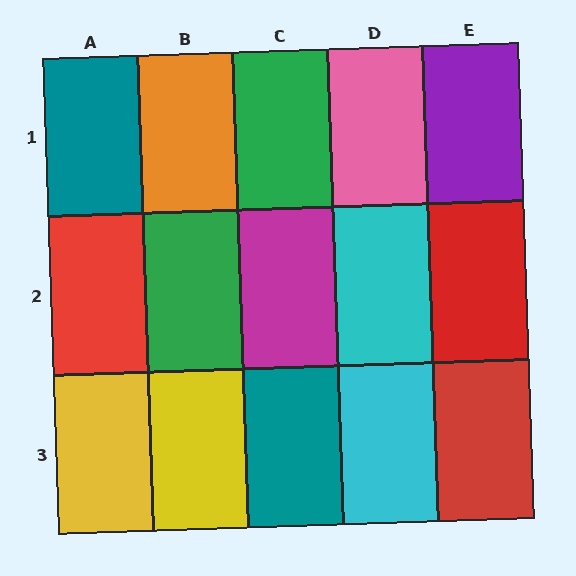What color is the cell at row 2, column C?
Magenta.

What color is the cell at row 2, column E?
Red.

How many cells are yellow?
2 cells are yellow.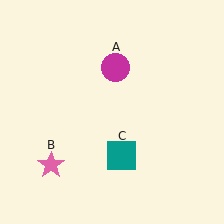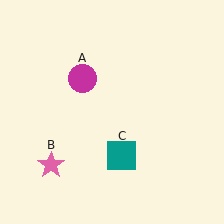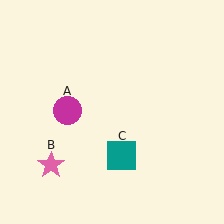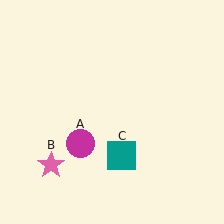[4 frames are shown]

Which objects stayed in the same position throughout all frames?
Pink star (object B) and teal square (object C) remained stationary.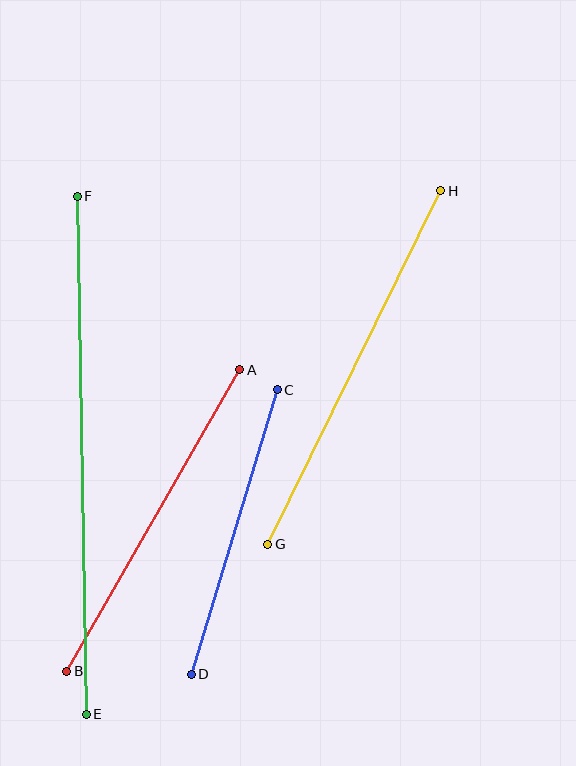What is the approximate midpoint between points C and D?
The midpoint is at approximately (234, 532) pixels.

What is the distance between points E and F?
The distance is approximately 518 pixels.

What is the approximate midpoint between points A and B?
The midpoint is at approximately (153, 521) pixels.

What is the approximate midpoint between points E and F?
The midpoint is at approximately (82, 455) pixels.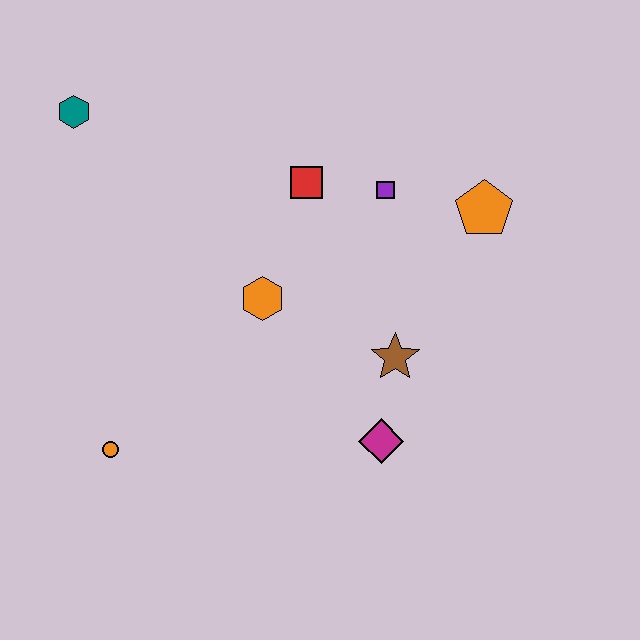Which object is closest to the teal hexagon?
The red square is closest to the teal hexagon.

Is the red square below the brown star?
No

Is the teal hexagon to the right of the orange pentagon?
No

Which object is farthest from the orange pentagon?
The orange circle is farthest from the orange pentagon.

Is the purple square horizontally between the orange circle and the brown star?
Yes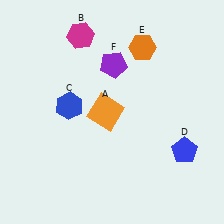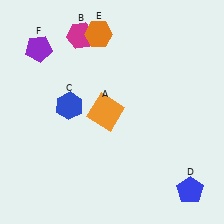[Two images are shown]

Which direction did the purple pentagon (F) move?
The purple pentagon (F) moved left.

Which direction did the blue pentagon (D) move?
The blue pentagon (D) moved down.